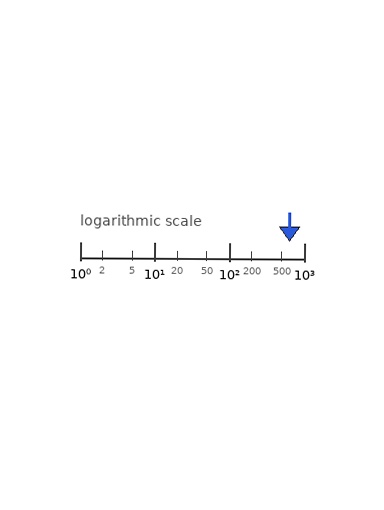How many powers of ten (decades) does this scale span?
The scale spans 3 decades, from 1 to 1000.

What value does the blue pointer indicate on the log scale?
The pointer indicates approximately 640.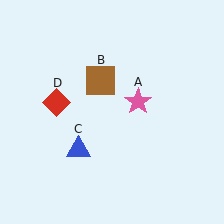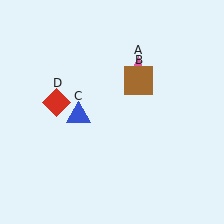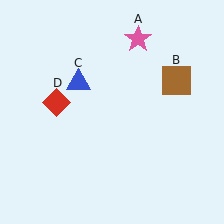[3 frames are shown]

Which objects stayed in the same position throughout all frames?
Red diamond (object D) remained stationary.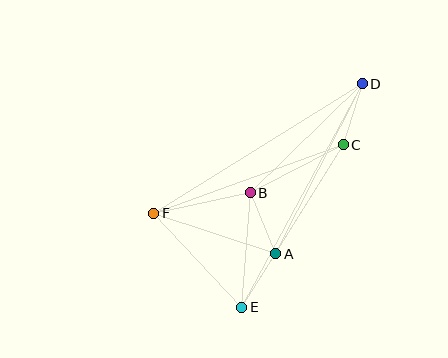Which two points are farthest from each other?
Points D and E are farthest from each other.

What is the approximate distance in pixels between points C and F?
The distance between C and F is approximately 201 pixels.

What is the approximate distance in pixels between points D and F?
The distance between D and F is approximately 246 pixels.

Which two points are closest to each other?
Points A and E are closest to each other.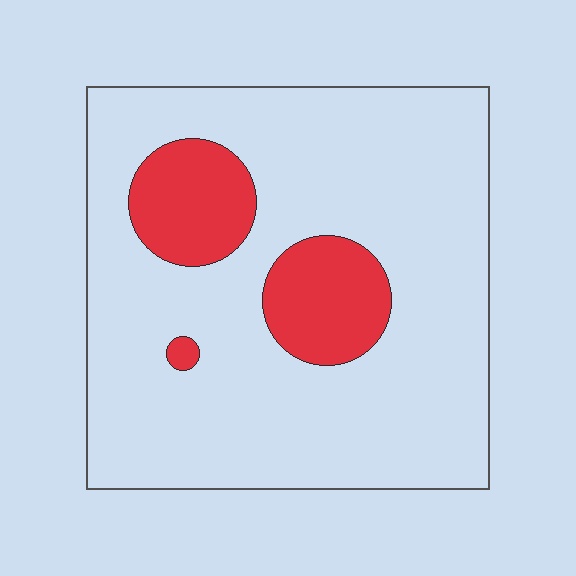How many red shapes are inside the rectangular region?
3.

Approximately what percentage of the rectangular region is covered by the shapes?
Approximately 15%.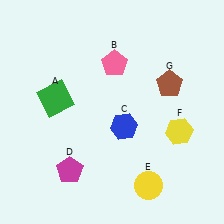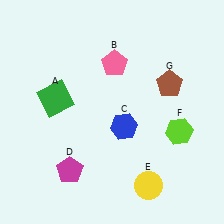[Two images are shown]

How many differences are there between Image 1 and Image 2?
There is 1 difference between the two images.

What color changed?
The hexagon (F) changed from yellow in Image 1 to lime in Image 2.